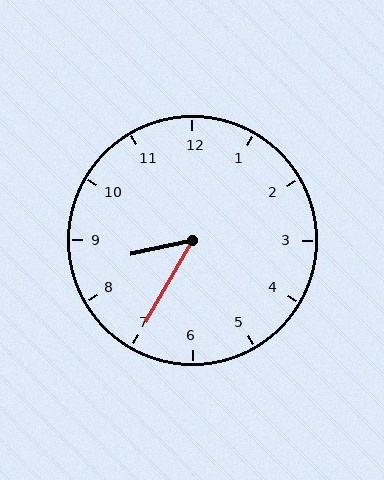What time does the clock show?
8:35.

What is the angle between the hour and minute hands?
Approximately 48 degrees.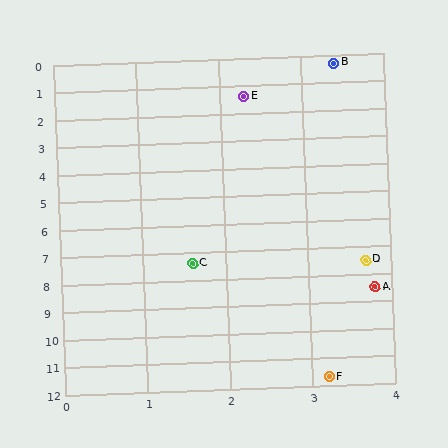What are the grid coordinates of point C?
Point C is at approximately (1.6, 7.4).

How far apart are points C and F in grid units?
Points C and F are about 4.6 grid units apart.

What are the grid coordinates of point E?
Point E is at approximately (2.3, 1.4).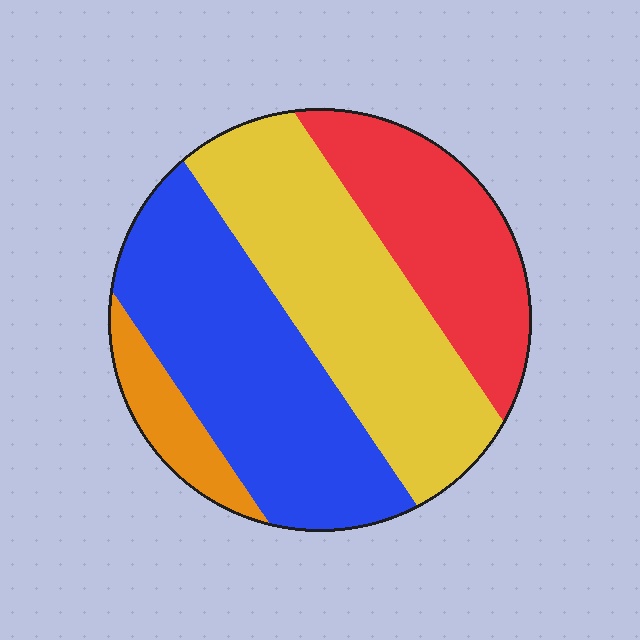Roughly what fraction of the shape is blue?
Blue takes up about one third (1/3) of the shape.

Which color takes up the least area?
Orange, at roughly 10%.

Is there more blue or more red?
Blue.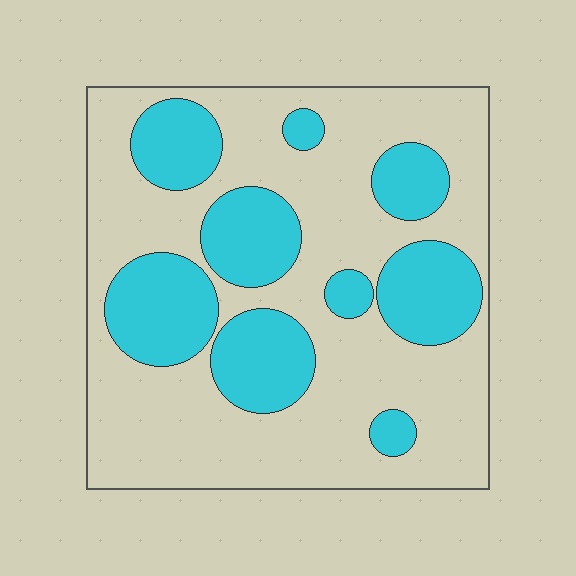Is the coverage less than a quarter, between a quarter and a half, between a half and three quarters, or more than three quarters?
Between a quarter and a half.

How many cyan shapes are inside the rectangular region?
9.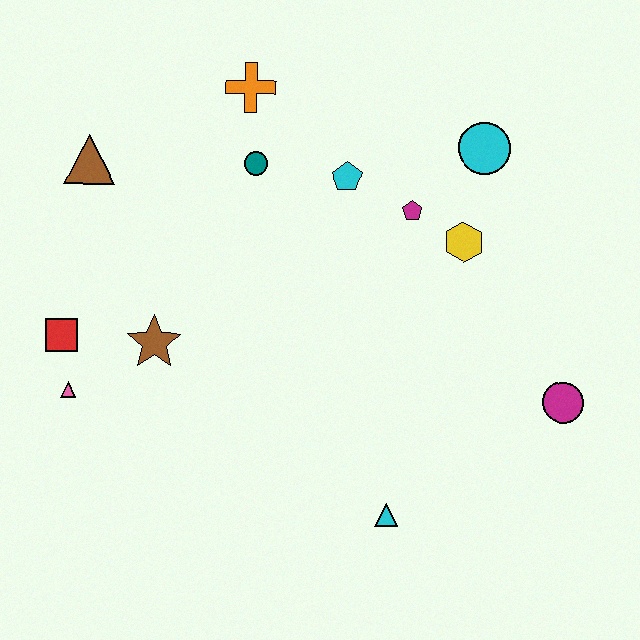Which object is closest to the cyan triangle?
The magenta circle is closest to the cyan triangle.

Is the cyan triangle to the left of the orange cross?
No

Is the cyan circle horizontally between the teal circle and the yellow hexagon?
No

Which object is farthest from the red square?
The magenta circle is farthest from the red square.